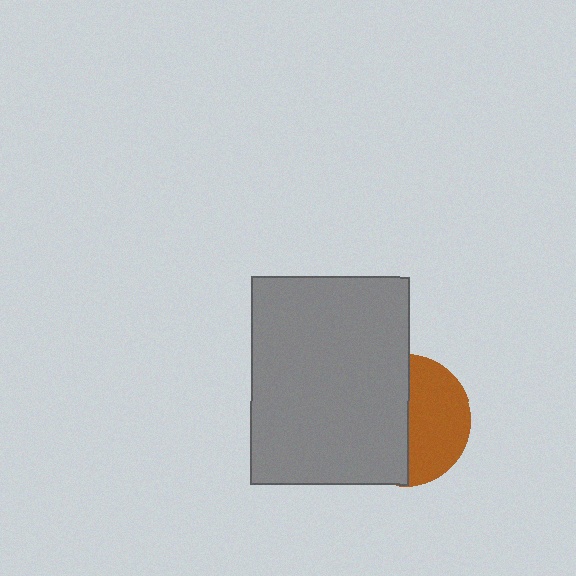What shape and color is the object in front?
The object in front is a gray rectangle.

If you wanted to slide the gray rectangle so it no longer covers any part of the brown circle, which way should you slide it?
Slide it left — that is the most direct way to separate the two shapes.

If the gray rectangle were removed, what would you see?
You would see the complete brown circle.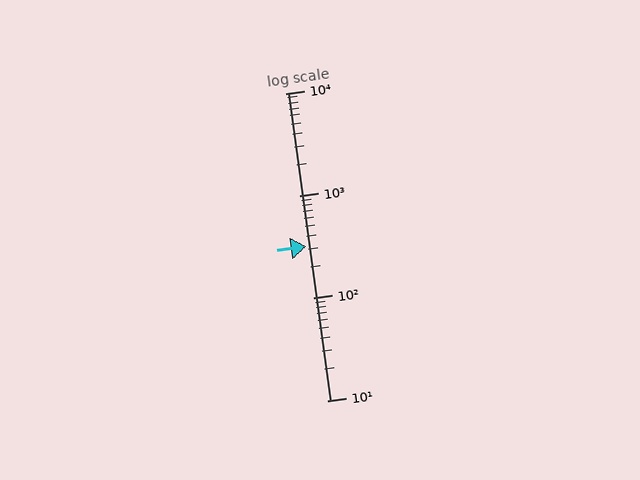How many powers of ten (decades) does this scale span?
The scale spans 3 decades, from 10 to 10000.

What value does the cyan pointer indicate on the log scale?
The pointer indicates approximately 320.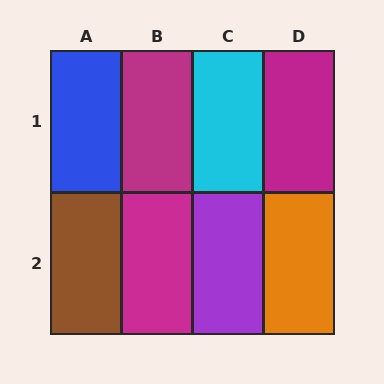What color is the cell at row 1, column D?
Magenta.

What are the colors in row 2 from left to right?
Brown, magenta, purple, orange.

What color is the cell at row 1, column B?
Magenta.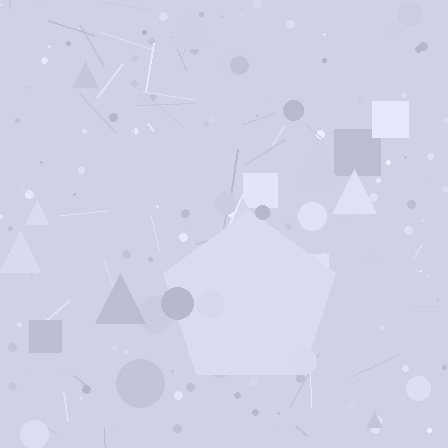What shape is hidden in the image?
A pentagon is hidden in the image.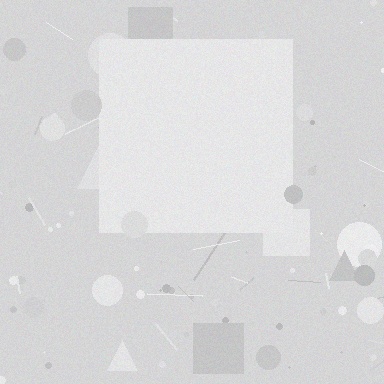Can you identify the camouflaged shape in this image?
The camouflaged shape is a square.